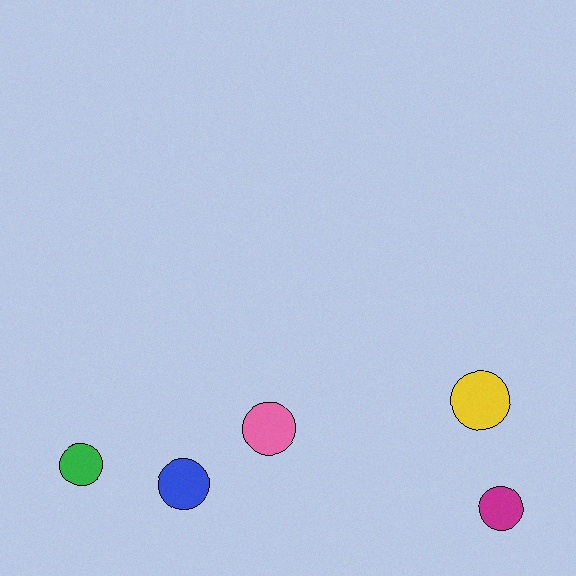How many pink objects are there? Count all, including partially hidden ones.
There is 1 pink object.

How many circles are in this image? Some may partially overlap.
There are 5 circles.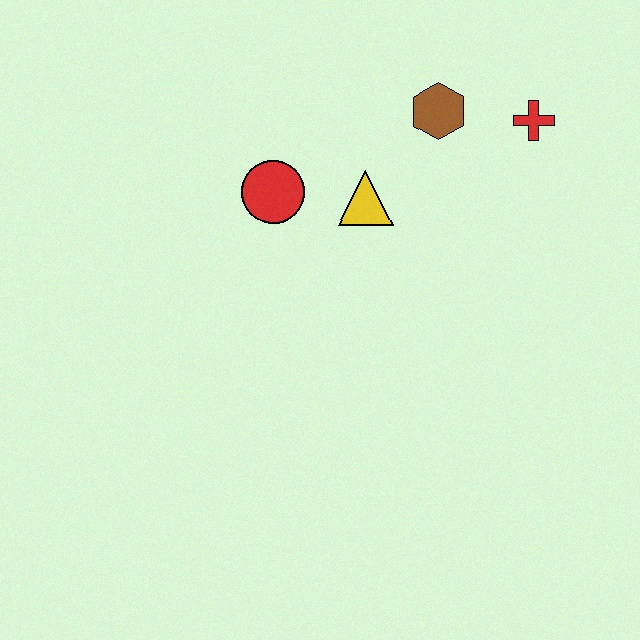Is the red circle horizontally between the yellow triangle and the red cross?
No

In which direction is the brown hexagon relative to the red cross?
The brown hexagon is to the left of the red cross.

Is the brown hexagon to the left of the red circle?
No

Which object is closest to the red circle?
The yellow triangle is closest to the red circle.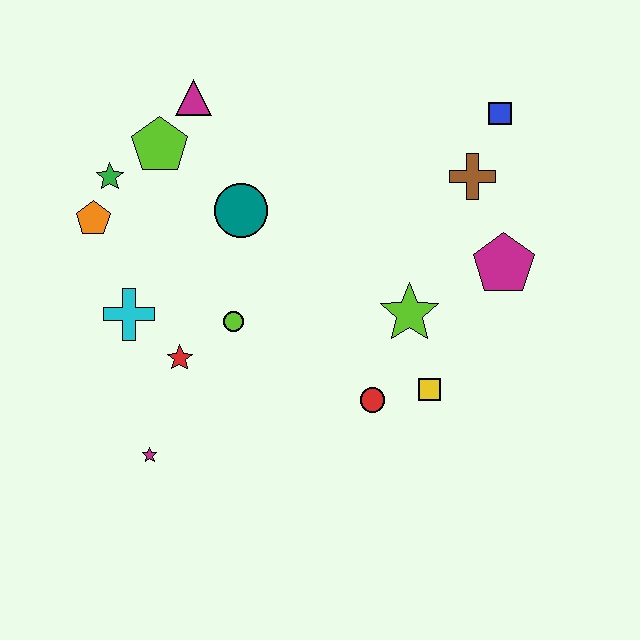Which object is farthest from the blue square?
The magenta star is farthest from the blue square.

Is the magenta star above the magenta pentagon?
No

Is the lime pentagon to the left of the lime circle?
Yes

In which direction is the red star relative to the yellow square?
The red star is to the left of the yellow square.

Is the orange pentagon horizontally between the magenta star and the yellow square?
No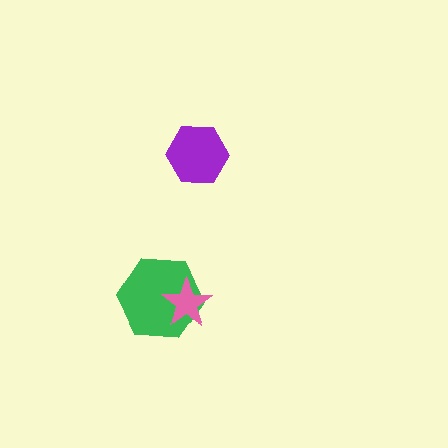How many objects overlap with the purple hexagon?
0 objects overlap with the purple hexagon.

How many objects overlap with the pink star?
1 object overlaps with the pink star.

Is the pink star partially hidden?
No, no other shape covers it.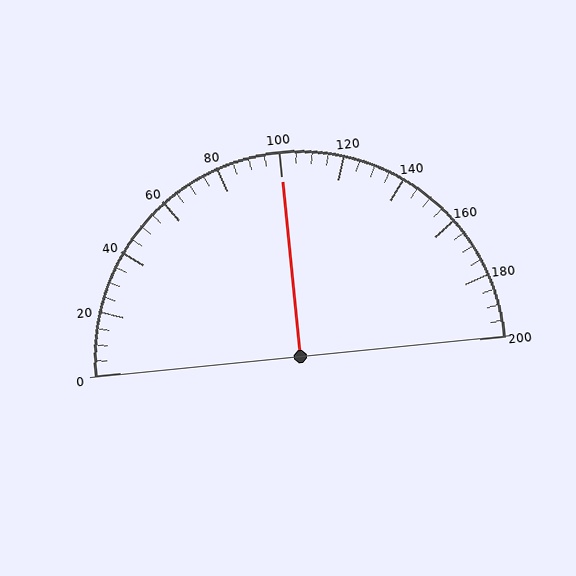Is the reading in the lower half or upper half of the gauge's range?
The reading is in the upper half of the range (0 to 200).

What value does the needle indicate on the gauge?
The needle indicates approximately 100.